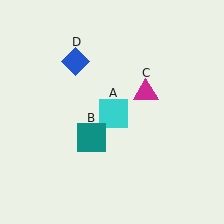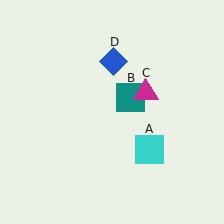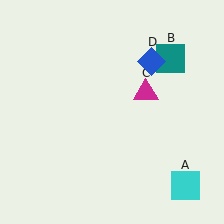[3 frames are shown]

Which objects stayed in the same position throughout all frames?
Magenta triangle (object C) remained stationary.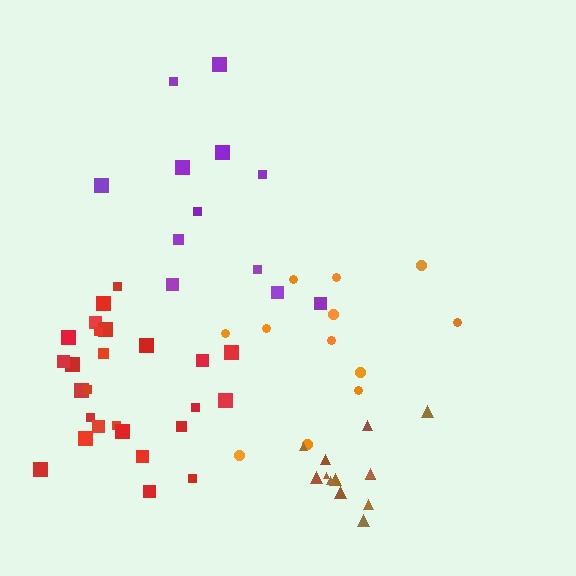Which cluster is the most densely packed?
Brown.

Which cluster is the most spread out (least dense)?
Purple.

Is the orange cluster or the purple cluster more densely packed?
Orange.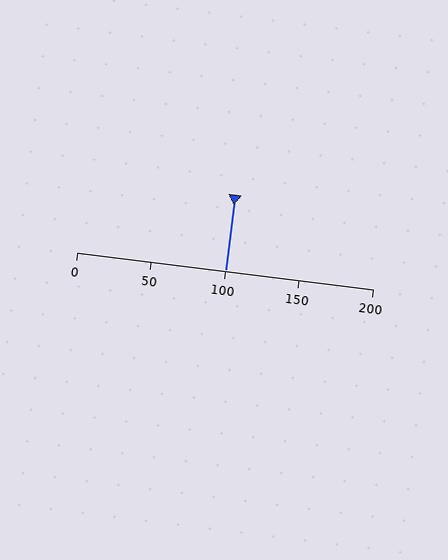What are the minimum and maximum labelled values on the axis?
The axis runs from 0 to 200.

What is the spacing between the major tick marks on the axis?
The major ticks are spaced 50 apart.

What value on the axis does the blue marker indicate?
The marker indicates approximately 100.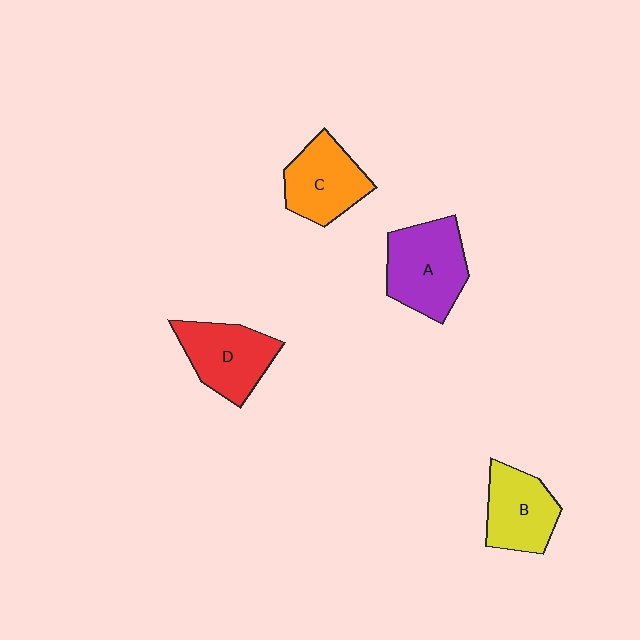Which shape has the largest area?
Shape A (purple).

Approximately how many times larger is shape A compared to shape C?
Approximately 1.2 times.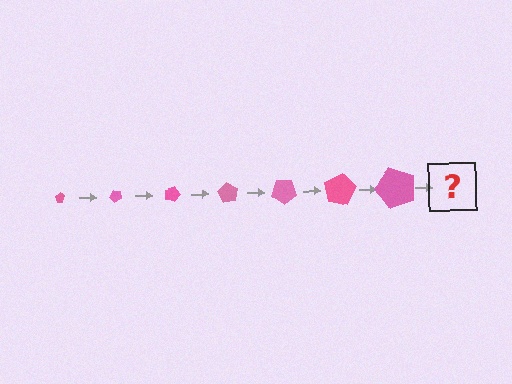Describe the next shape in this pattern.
It should be a pentagon, larger than the previous one and rotated 315 degrees from the start.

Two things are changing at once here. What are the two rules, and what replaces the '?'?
The two rules are that the pentagon grows larger each step and it rotates 45 degrees each step. The '?' should be a pentagon, larger than the previous one and rotated 315 degrees from the start.